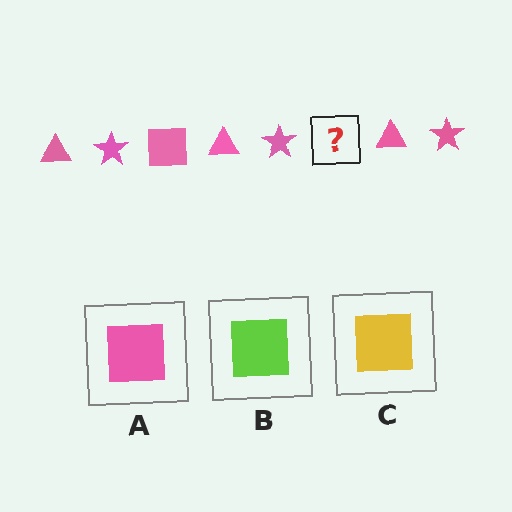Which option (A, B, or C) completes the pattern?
A.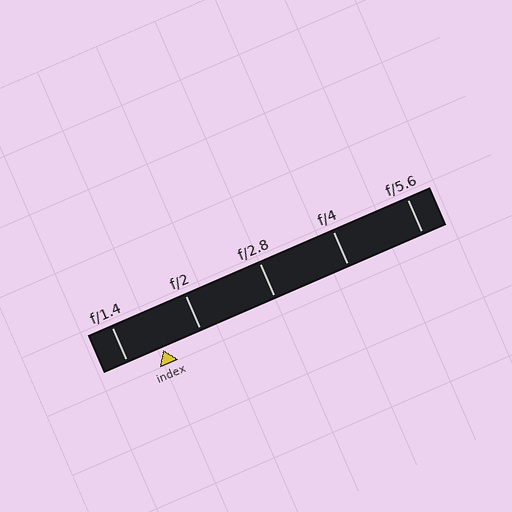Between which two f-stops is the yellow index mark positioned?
The index mark is between f/1.4 and f/2.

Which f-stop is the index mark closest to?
The index mark is closest to f/1.4.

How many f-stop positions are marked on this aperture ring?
There are 5 f-stop positions marked.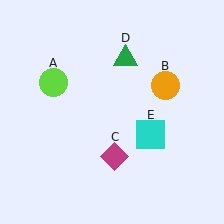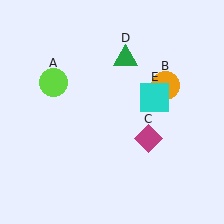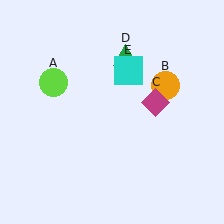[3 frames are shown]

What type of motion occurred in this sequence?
The magenta diamond (object C), cyan square (object E) rotated counterclockwise around the center of the scene.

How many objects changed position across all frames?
2 objects changed position: magenta diamond (object C), cyan square (object E).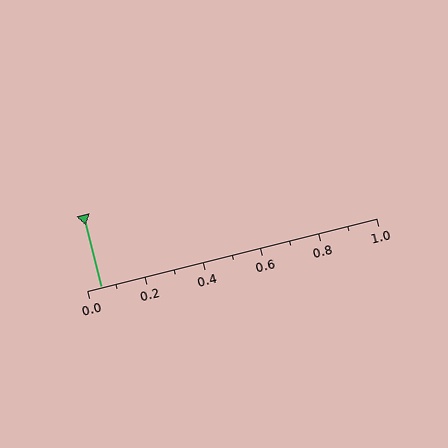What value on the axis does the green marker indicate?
The marker indicates approximately 0.05.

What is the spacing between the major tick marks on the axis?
The major ticks are spaced 0.2 apart.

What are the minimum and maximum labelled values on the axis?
The axis runs from 0.0 to 1.0.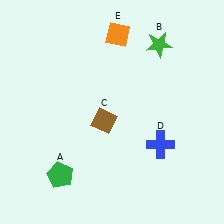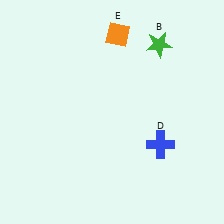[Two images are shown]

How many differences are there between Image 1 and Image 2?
There are 2 differences between the two images.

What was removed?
The green pentagon (A), the brown diamond (C) were removed in Image 2.